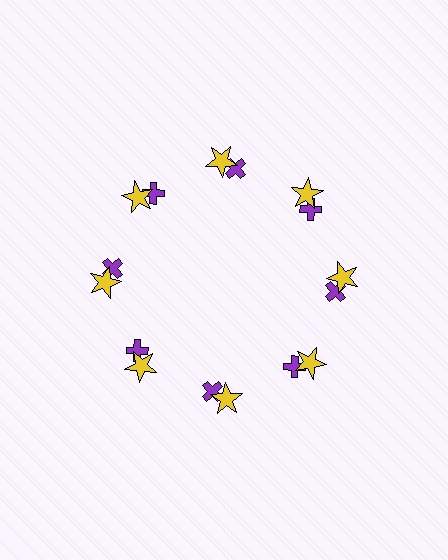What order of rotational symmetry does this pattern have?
This pattern has 8-fold rotational symmetry.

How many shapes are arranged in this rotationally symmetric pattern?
There are 16 shapes, arranged in 8 groups of 2.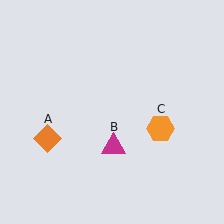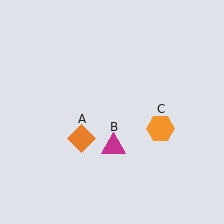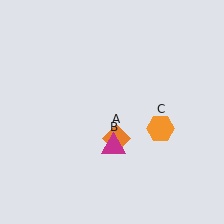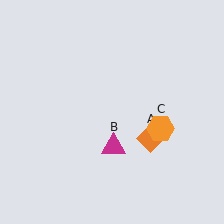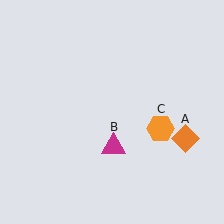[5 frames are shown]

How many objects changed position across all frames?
1 object changed position: orange diamond (object A).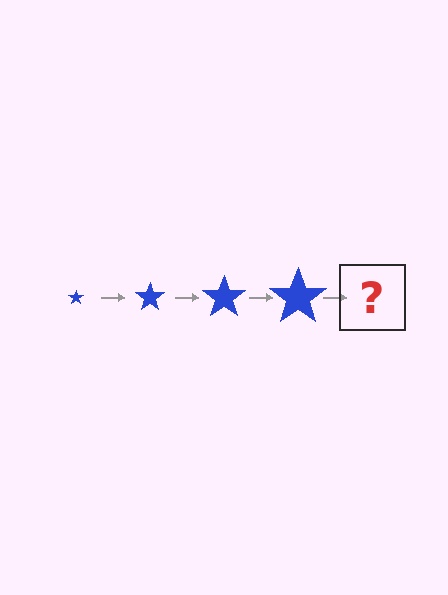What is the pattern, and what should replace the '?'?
The pattern is that the star gets progressively larger each step. The '?' should be a blue star, larger than the previous one.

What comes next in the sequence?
The next element should be a blue star, larger than the previous one.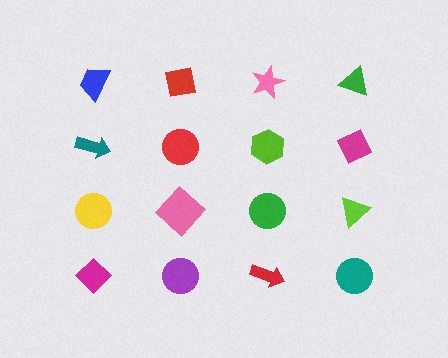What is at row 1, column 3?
A pink star.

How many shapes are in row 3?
4 shapes.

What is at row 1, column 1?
A blue trapezoid.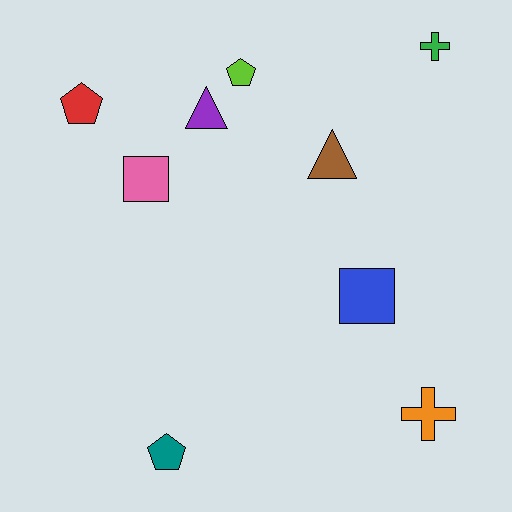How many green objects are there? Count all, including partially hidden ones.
There is 1 green object.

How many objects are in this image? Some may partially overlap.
There are 9 objects.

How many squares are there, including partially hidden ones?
There are 2 squares.